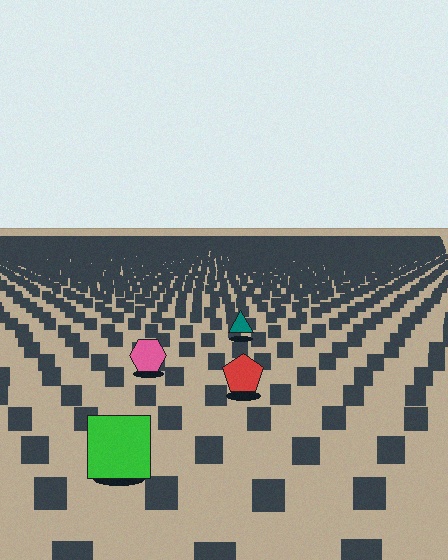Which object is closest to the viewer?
The green square is closest. The texture marks near it are larger and more spread out.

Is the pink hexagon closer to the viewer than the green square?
No. The green square is closer — you can tell from the texture gradient: the ground texture is coarser near it.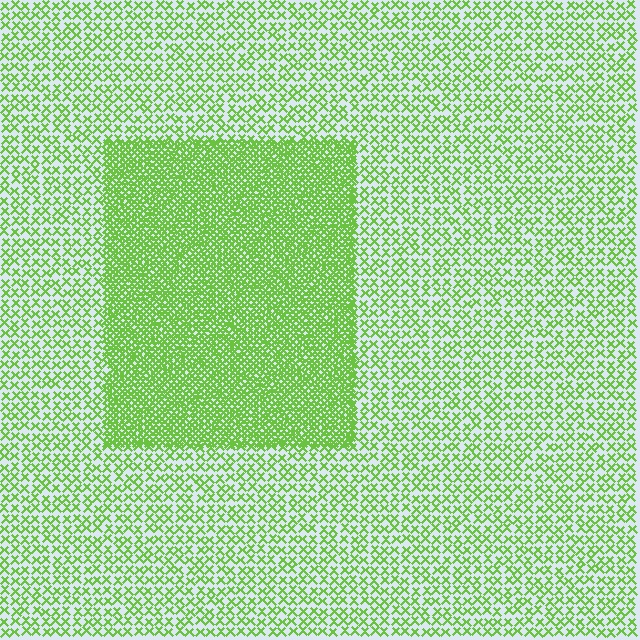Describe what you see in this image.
The image contains small lime elements arranged at two different densities. A rectangle-shaped region is visible where the elements are more densely packed than the surrounding area.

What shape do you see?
I see a rectangle.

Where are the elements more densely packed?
The elements are more densely packed inside the rectangle boundary.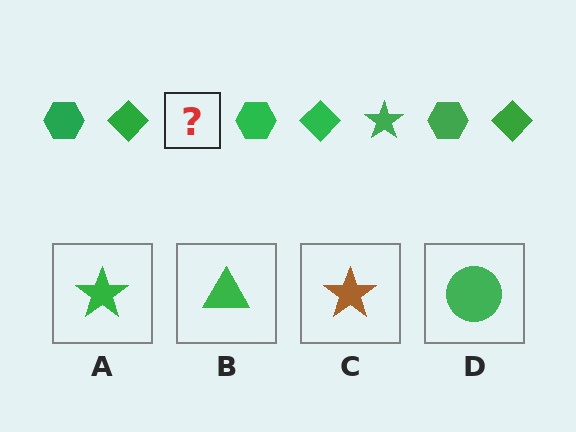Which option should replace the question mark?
Option A.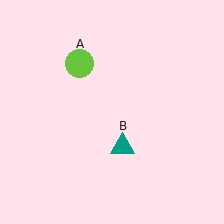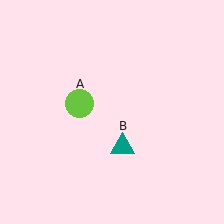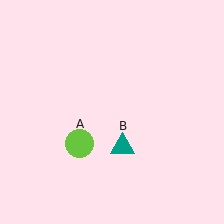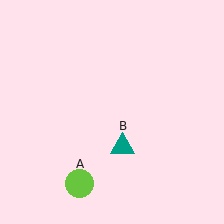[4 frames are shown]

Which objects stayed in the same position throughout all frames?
Teal triangle (object B) remained stationary.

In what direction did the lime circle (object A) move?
The lime circle (object A) moved down.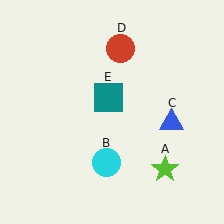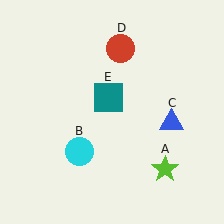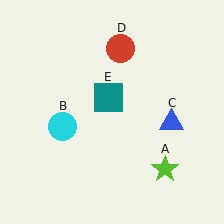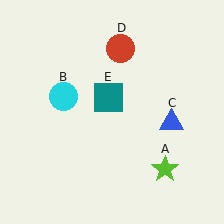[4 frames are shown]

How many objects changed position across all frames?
1 object changed position: cyan circle (object B).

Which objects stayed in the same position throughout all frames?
Lime star (object A) and blue triangle (object C) and red circle (object D) and teal square (object E) remained stationary.